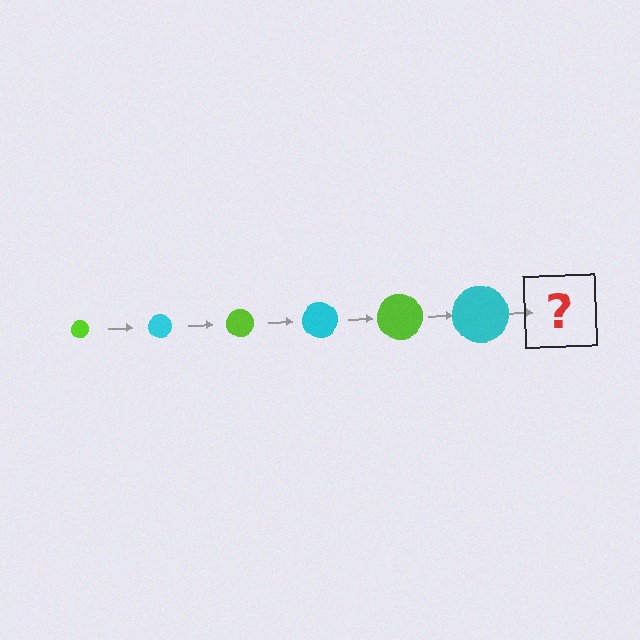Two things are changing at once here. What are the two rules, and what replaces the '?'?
The two rules are that the circle grows larger each step and the color cycles through lime and cyan. The '?' should be a lime circle, larger than the previous one.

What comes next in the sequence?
The next element should be a lime circle, larger than the previous one.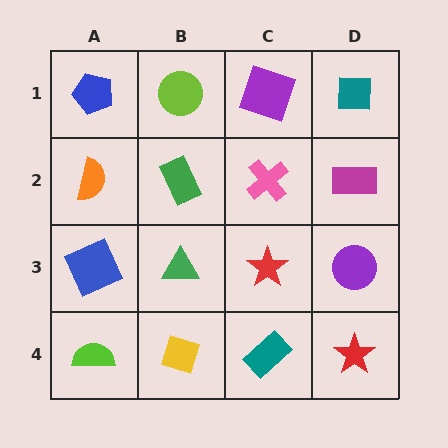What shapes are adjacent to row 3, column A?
An orange semicircle (row 2, column A), a lime semicircle (row 4, column A), a green triangle (row 3, column B).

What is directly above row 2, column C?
A purple square.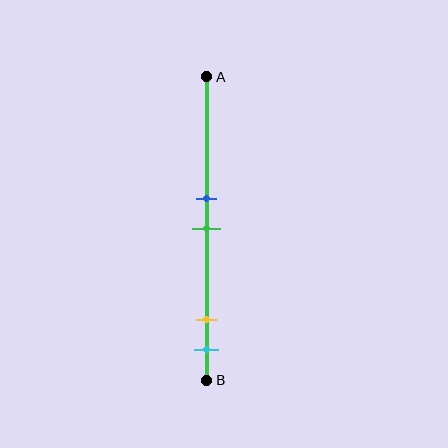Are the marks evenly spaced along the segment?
No, the marks are not evenly spaced.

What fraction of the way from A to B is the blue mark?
The blue mark is approximately 40% (0.4) of the way from A to B.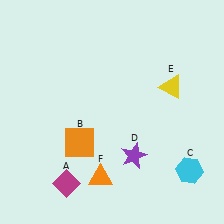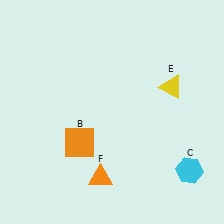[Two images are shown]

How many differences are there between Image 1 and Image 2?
There are 2 differences between the two images.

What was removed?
The purple star (D), the magenta diamond (A) were removed in Image 2.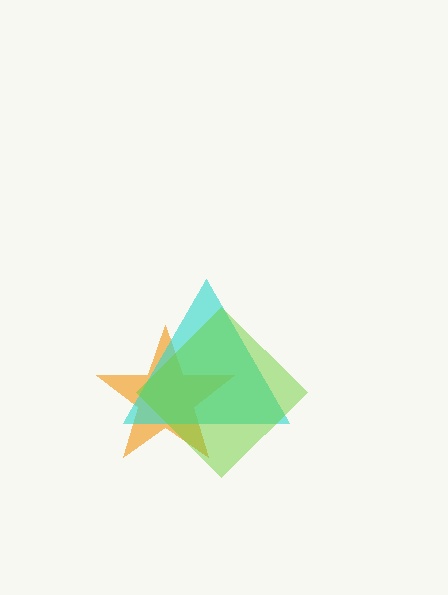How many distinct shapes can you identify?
There are 3 distinct shapes: an orange star, a cyan triangle, a lime diamond.